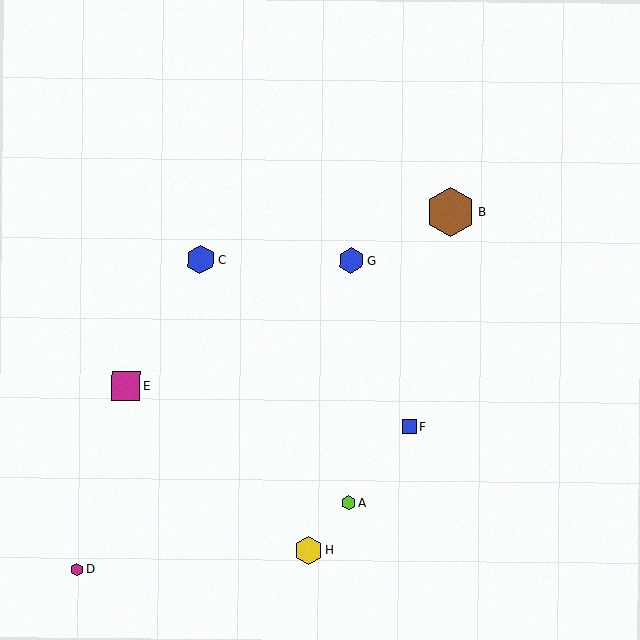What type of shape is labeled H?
Shape H is a yellow hexagon.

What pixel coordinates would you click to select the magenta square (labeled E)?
Click at (126, 387) to select the magenta square E.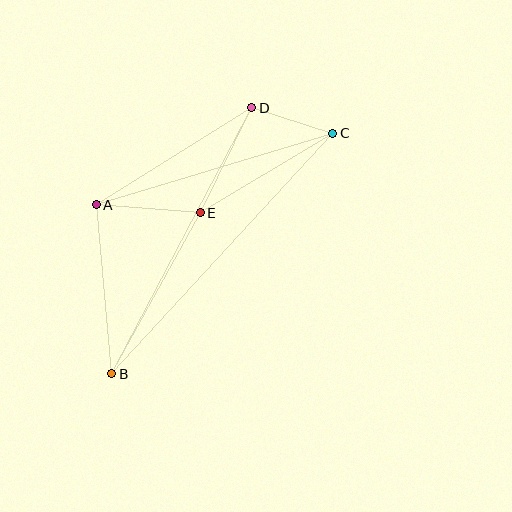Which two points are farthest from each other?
Points B and C are farthest from each other.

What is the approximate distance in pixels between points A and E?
The distance between A and E is approximately 104 pixels.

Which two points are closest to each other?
Points C and D are closest to each other.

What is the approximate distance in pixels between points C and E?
The distance between C and E is approximately 155 pixels.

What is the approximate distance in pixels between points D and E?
The distance between D and E is approximately 117 pixels.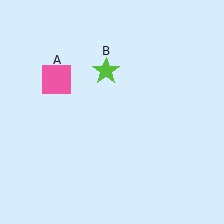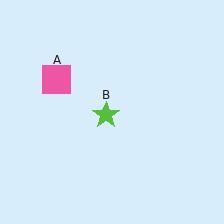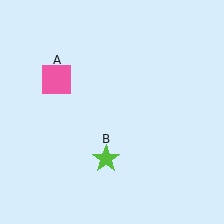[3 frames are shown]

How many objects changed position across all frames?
1 object changed position: lime star (object B).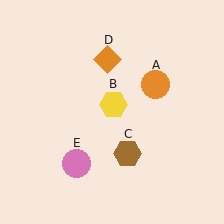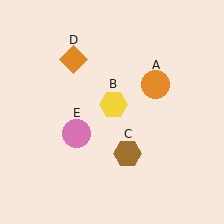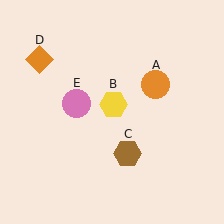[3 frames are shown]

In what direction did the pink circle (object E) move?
The pink circle (object E) moved up.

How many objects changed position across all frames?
2 objects changed position: orange diamond (object D), pink circle (object E).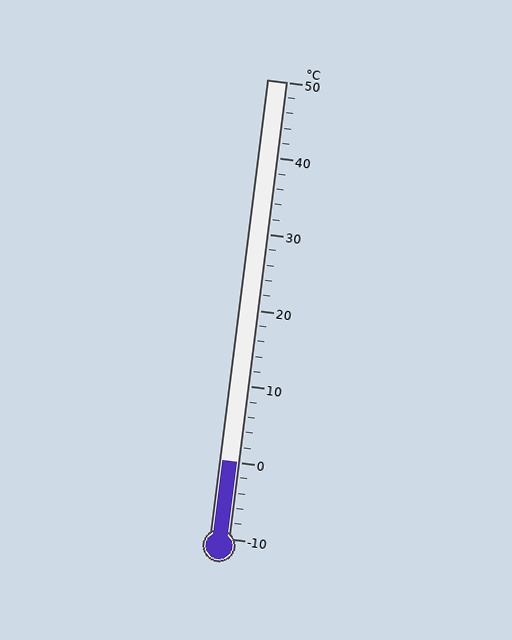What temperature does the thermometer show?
The thermometer shows approximately 0°C.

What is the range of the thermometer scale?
The thermometer scale ranges from -10°C to 50°C.